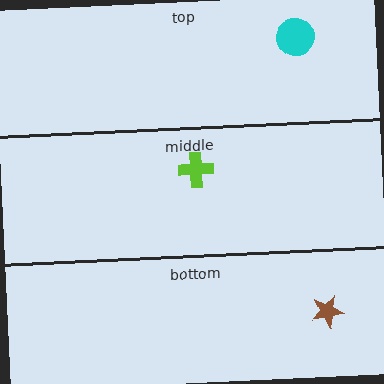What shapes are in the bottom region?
The brown star.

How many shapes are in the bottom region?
1.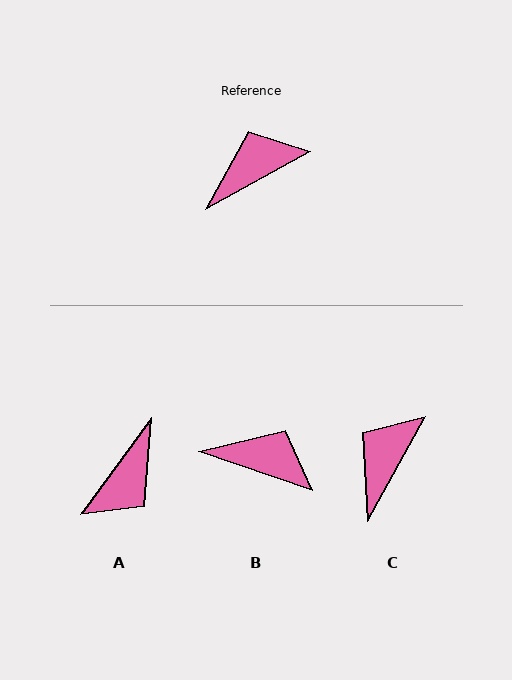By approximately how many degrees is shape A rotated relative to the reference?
Approximately 155 degrees clockwise.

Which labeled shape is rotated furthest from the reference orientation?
A, about 155 degrees away.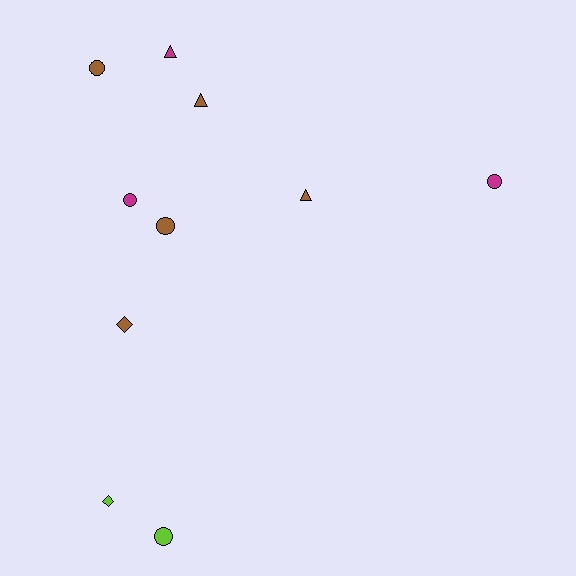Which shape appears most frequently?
Circle, with 5 objects.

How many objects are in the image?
There are 10 objects.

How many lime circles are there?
There is 1 lime circle.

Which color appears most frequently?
Brown, with 5 objects.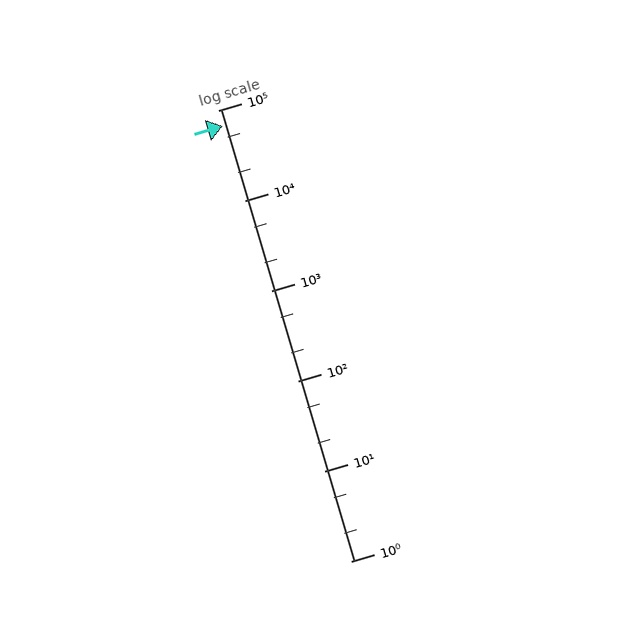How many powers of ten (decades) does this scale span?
The scale spans 5 decades, from 1 to 100000.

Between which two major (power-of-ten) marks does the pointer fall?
The pointer is between 10000 and 100000.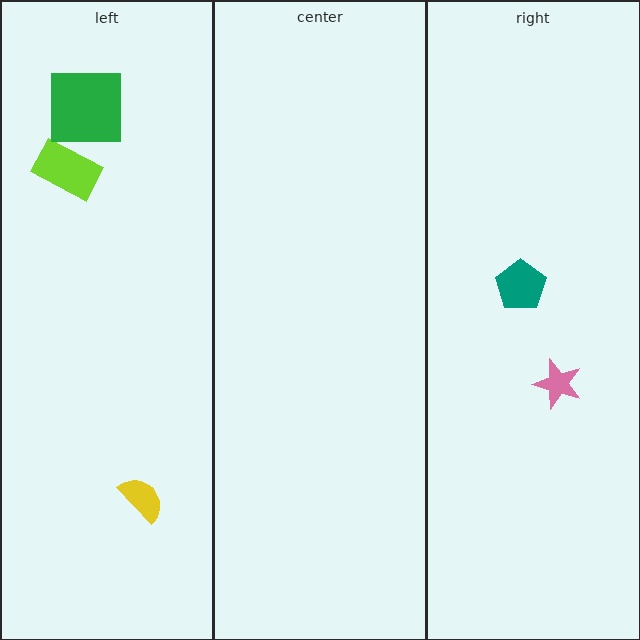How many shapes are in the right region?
2.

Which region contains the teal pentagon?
The right region.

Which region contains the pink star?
The right region.